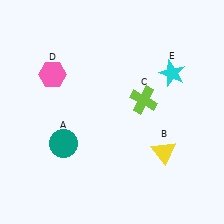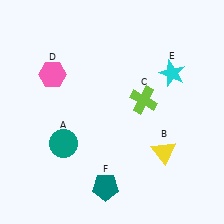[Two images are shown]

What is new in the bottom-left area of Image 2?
A teal pentagon (F) was added in the bottom-left area of Image 2.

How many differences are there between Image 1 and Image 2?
There is 1 difference between the two images.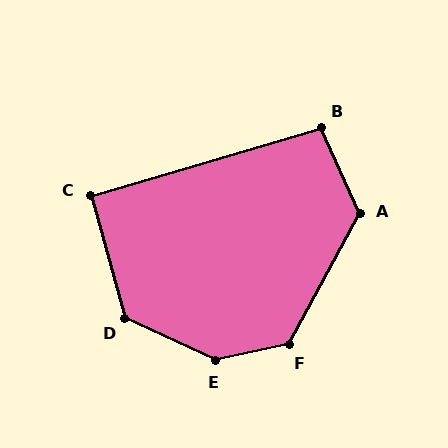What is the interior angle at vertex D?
Approximately 131 degrees (obtuse).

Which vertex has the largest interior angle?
E, at approximately 143 degrees.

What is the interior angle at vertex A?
Approximately 127 degrees (obtuse).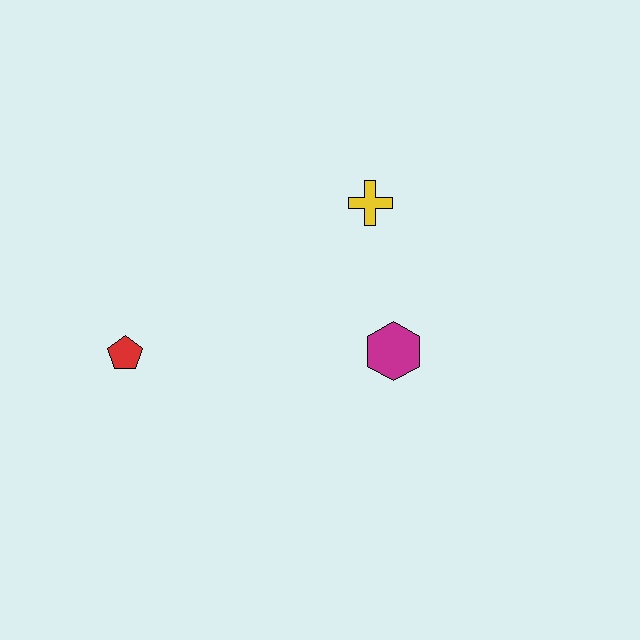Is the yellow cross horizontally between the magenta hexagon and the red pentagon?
Yes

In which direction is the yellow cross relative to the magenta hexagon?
The yellow cross is above the magenta hexagon.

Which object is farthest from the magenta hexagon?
The red pentagon is farthest from the magenta hexagon.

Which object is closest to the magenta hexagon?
The yellow cross is closest to the magenta hexagon.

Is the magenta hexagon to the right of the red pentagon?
Yes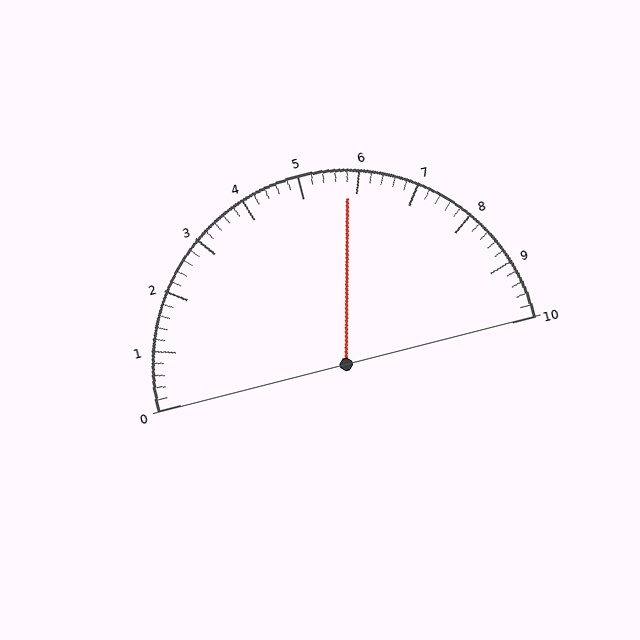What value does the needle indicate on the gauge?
The needle indicates approximately 5.8.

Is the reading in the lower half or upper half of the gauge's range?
The reading is in the upper half of the range (0 to 10).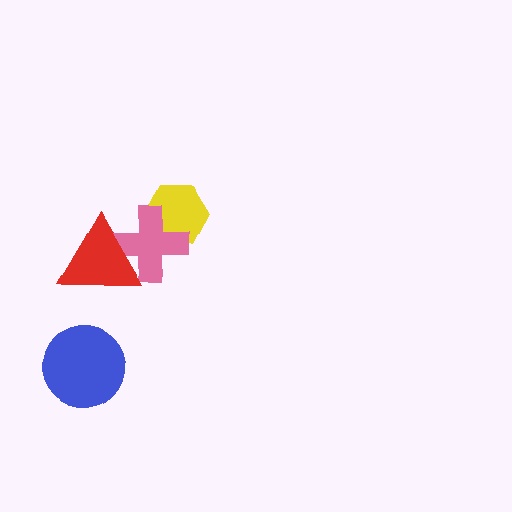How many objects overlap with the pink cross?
2 objects overlap with the pink cross.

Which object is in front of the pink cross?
The red triangle is in front of the pink cross.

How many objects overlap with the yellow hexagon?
1 object overlaps with the yellow hexagon.